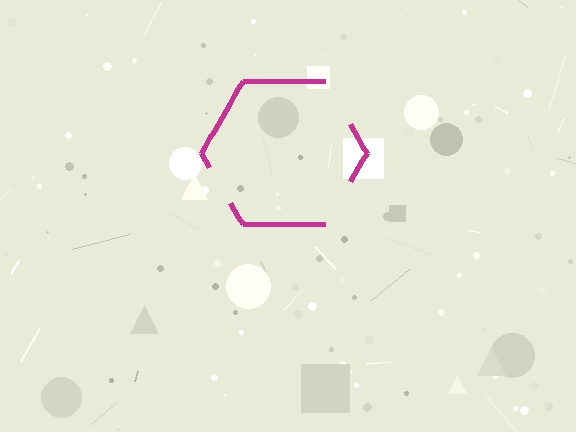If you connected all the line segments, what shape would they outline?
They would outline a hexagon.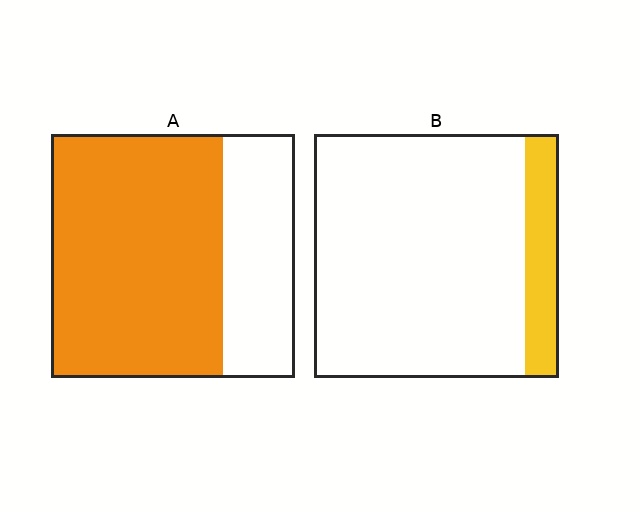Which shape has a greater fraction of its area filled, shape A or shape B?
Shape A.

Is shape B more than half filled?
No.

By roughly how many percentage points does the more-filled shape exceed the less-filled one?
By roughly 55 percentage points (A over B).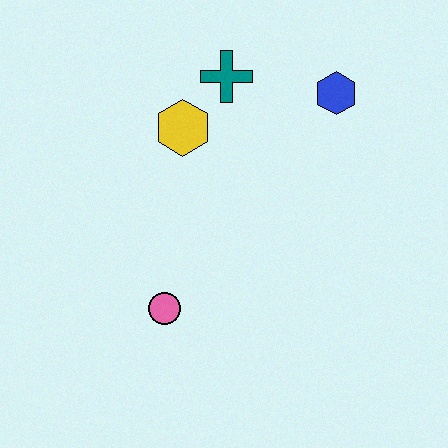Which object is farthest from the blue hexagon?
The pink circle is farthest from the blue hexagon.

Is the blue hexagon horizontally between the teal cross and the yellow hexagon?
No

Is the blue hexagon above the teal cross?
No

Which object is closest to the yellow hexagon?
The teal cross is closest to the yellow hexagon.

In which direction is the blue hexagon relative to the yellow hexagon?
The blue hexagon is to the right of the yellow hexagon.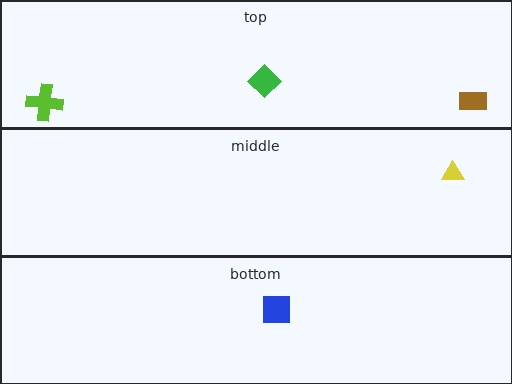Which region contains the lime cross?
The top region.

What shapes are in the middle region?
The yellow triangle.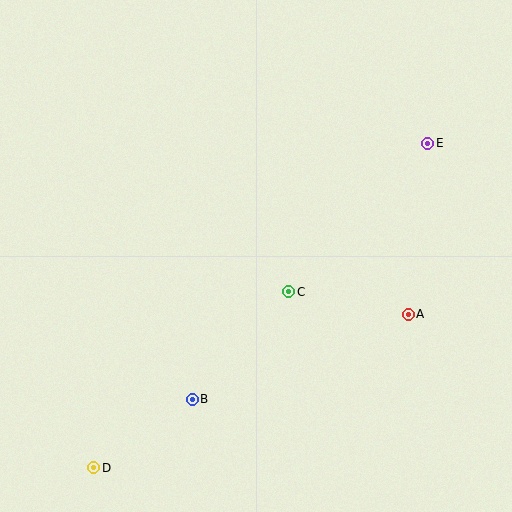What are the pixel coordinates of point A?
Point A is at (408, 314).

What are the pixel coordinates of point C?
Point C is at (289, 292).